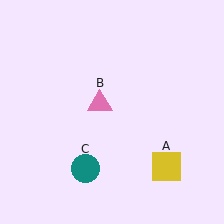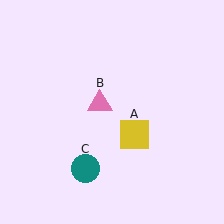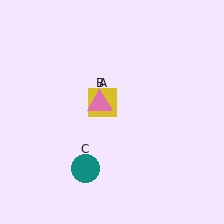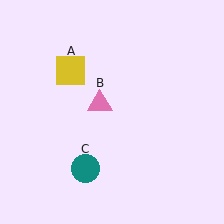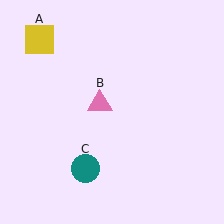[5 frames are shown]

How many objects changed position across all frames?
1 object changed position: yellow square (object A).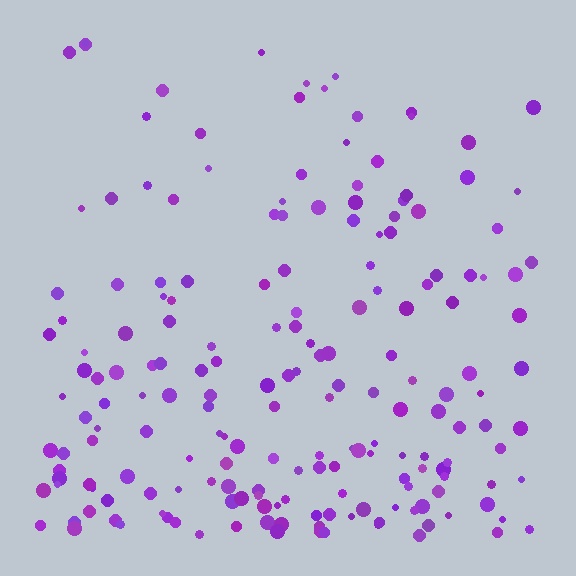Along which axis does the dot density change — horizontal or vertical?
Vertical.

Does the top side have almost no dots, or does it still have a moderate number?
Still a moderate number, just noticeably fewer than the bottom.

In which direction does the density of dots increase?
From top to bottom, with the bottom side densest.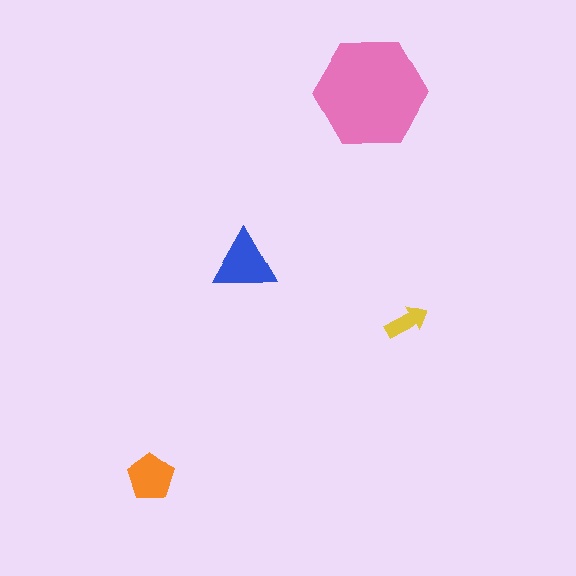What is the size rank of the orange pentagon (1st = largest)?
3rd.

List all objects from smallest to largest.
The yellow arrow, the orange pentagon, the blue triangle, the pink hexagon.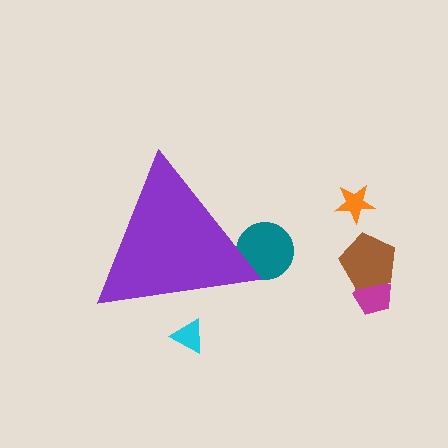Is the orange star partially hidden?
No, the orange star is fully visible.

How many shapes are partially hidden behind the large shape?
2 shapes are partially hidden.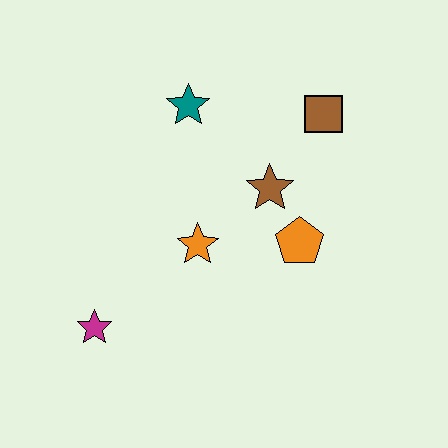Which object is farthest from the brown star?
The magenta star is farthest from the brown star.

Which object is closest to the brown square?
The brown star is closest to the brown square.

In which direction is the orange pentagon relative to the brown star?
The orange pentagon is below the brown star.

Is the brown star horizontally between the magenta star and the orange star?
No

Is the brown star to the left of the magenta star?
No